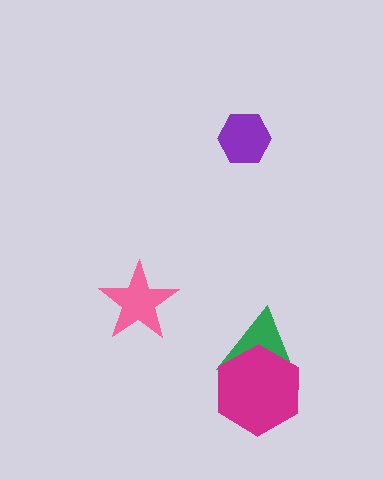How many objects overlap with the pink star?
0 objects overlap with the pink star.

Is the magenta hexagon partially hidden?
No, no other shape covers it.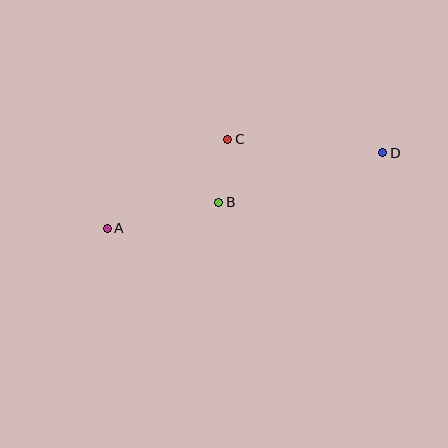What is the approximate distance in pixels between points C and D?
The distance between C and D is approximately 156 pixels.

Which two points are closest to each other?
Points B and C are closest to each other.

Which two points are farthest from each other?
Points A and D are farthest from each other.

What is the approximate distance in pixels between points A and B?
The distance between A and B is approximately 114 pixels.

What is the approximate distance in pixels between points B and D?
The distance between B and D is approximately 172 pixels.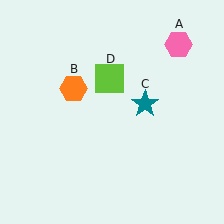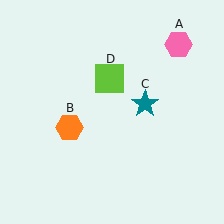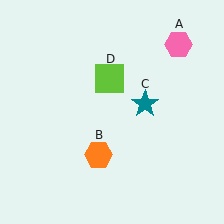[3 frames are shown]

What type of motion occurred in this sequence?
The orange hexagon (object B) rotated counterclockwise around the center of the scene.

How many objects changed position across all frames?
1 object changed position: orange hexagon (object B).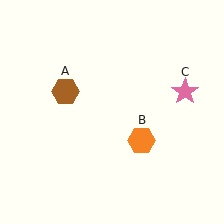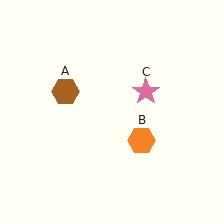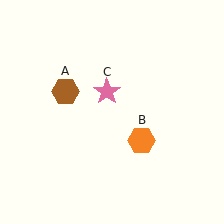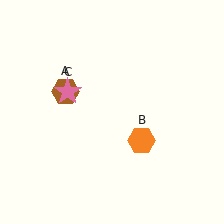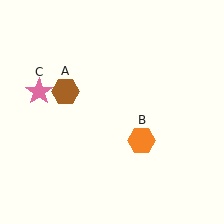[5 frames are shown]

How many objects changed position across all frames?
1 object changed position: pink star (object C).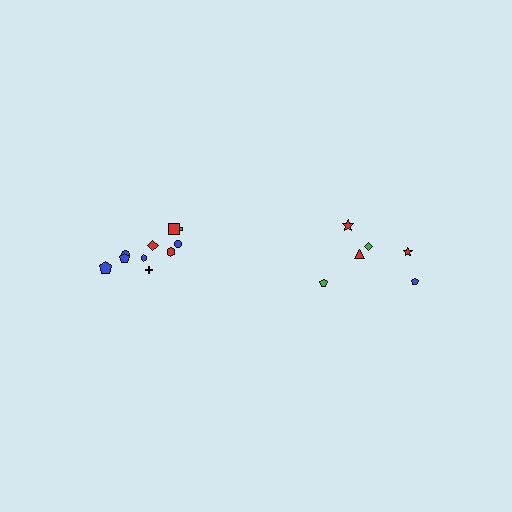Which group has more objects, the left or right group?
The left group.